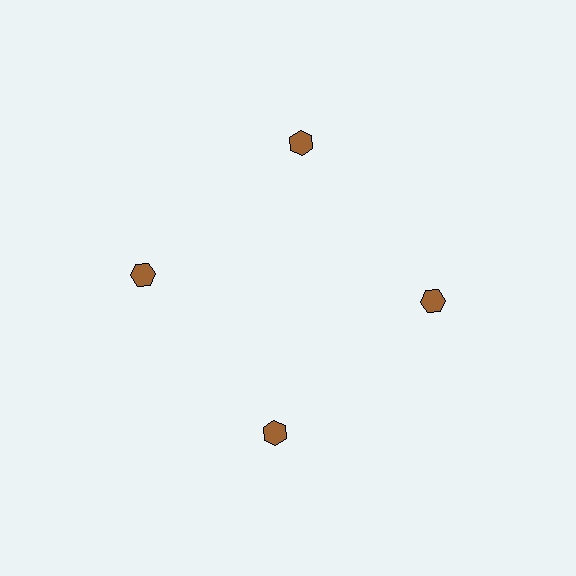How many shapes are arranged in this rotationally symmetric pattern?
There are 4 shapes, arranged in 4 groups of 1.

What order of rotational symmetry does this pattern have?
This pattern has 4-fold rotational symmetry.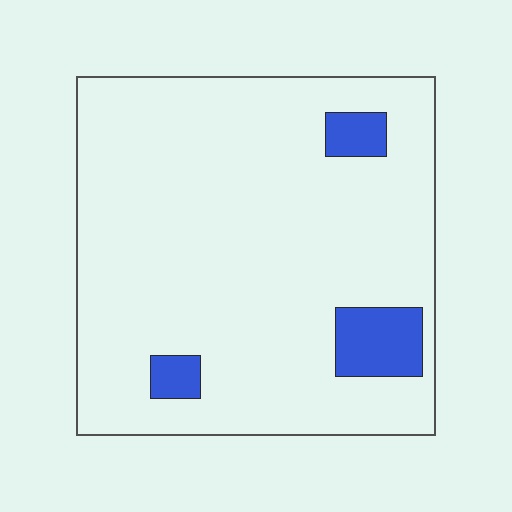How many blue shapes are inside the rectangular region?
3.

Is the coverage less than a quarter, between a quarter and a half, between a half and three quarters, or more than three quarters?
Less than a quarter.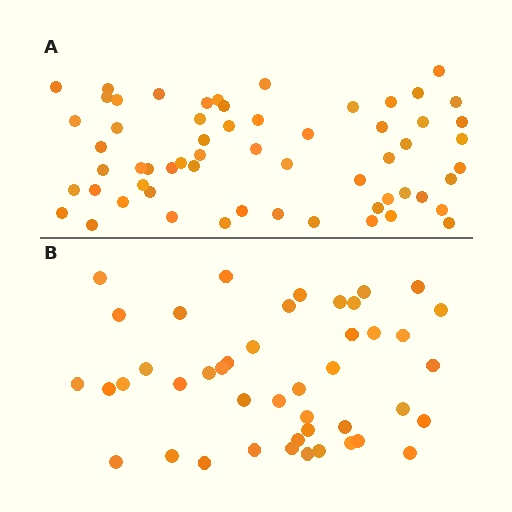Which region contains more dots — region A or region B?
Region A (the top region) has more dots.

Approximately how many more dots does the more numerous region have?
Region A has approximately 15 more dots than region B.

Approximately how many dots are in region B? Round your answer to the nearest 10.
About 40 dots. (The exact count is 44, which rounds to 40.)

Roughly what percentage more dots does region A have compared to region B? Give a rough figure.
About 35% more.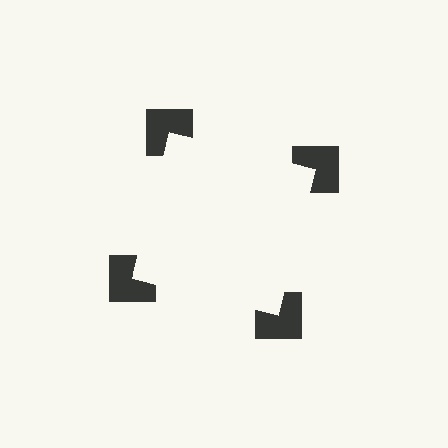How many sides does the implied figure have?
4 sides.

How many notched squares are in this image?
There are 4 — one at each vertex of the illusory square.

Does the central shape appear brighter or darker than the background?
It typically appears slightly brighter than the background, even though no actual brightness change is drawn.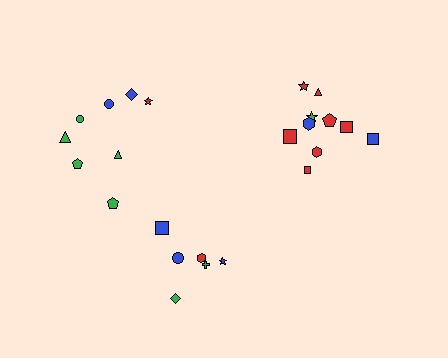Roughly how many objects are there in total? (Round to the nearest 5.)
Roughly 25 objects in total.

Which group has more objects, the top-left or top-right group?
The top-right group.